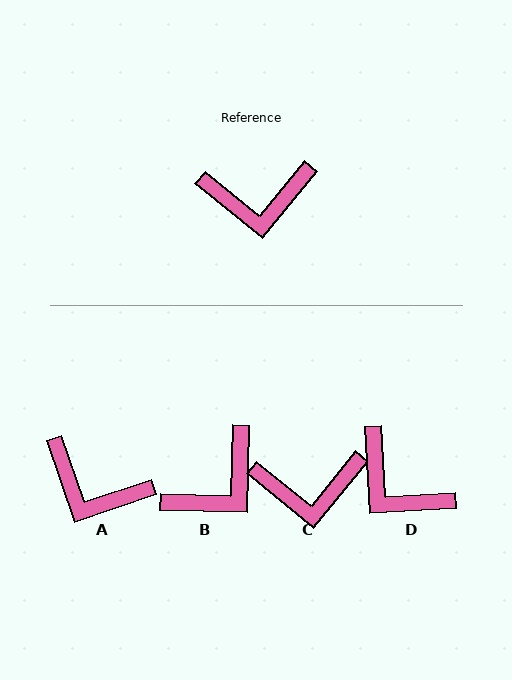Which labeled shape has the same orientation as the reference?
C.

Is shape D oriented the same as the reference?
No, it is off by about 48 degrees.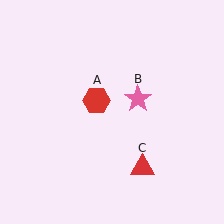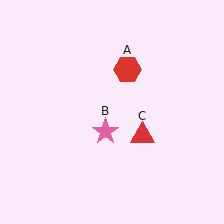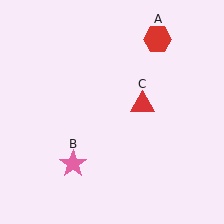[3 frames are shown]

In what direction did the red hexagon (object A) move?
The red hexagon (object A) moved up and to the right.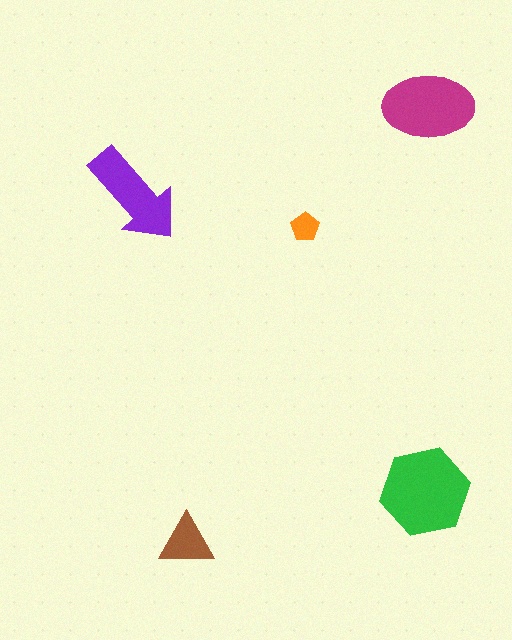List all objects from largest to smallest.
The green hexagon, the magenta ellipse, the purple arrow, the brown triangle, the orange pentagon.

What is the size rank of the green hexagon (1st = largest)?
1st.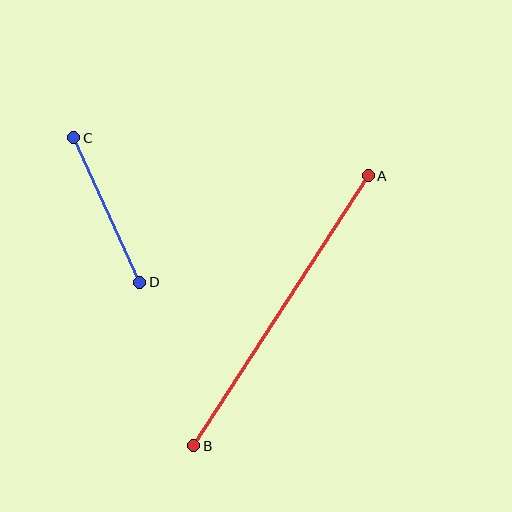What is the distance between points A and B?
The distance is approximately 322 pixels.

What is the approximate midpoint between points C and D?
The midpoint is at approximately (107, 210) pixels.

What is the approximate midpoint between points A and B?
The midpoint is at approximately (281, 311) pixels.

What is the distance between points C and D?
The distance is approximately 158 pixels.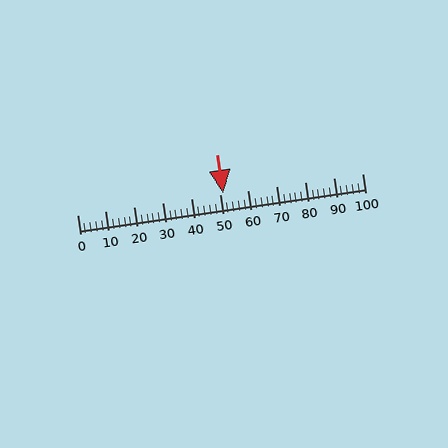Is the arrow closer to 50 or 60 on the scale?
The arrow is closer to 50.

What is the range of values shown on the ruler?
The ruler shows values from 0 to 100.